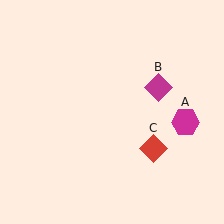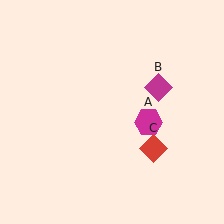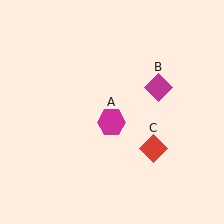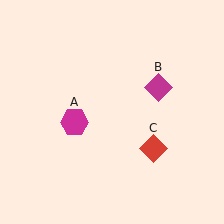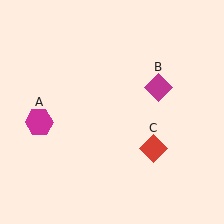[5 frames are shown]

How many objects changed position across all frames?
1 object changed position: magenta hexagon (object A).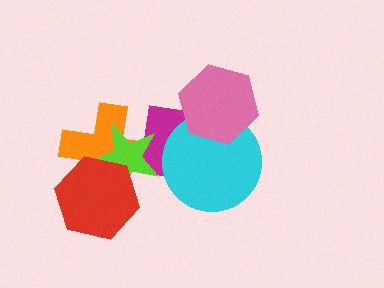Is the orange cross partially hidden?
Yes, it is partially covered by another shape.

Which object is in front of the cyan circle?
The pink hexagon is in front of the cyan circle.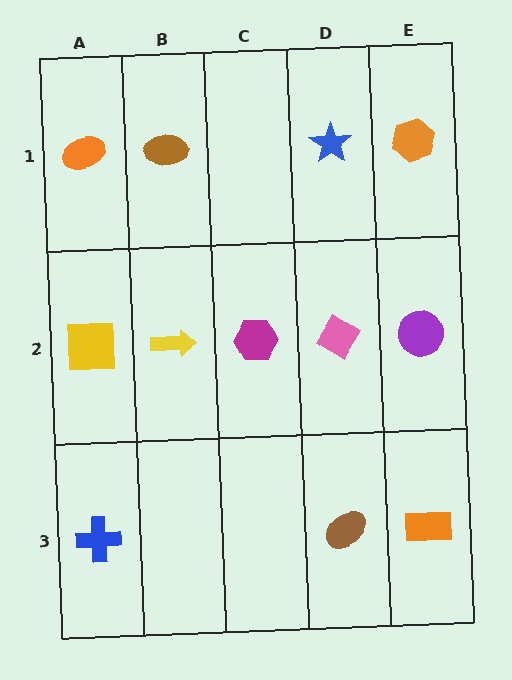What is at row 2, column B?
A yellow arrow.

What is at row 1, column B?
A brown ellipse.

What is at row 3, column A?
A blue cross.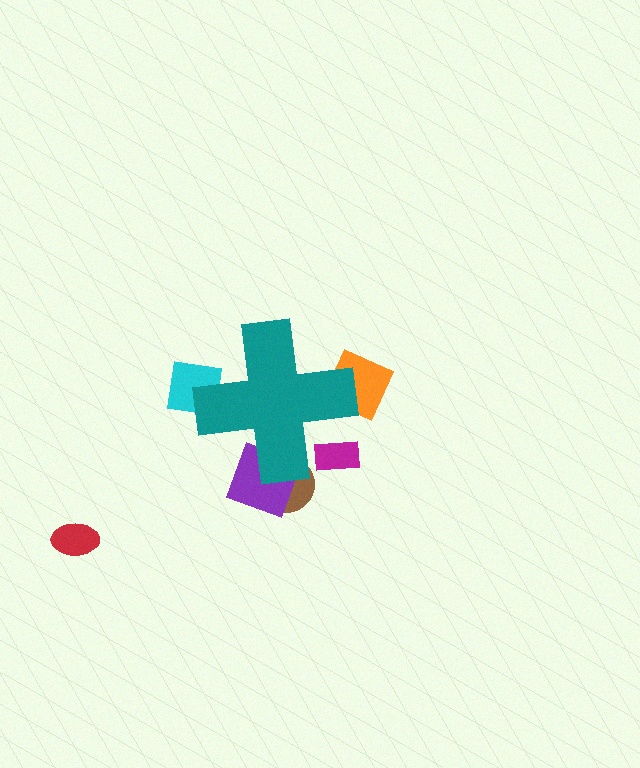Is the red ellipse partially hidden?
No, the red ellipse is fully visible.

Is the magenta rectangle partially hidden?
Yes, the magenta rectangle is partially hidden behind the teal cross.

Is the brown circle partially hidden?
Yes, the brown circle is partially hidden behind the teal cross.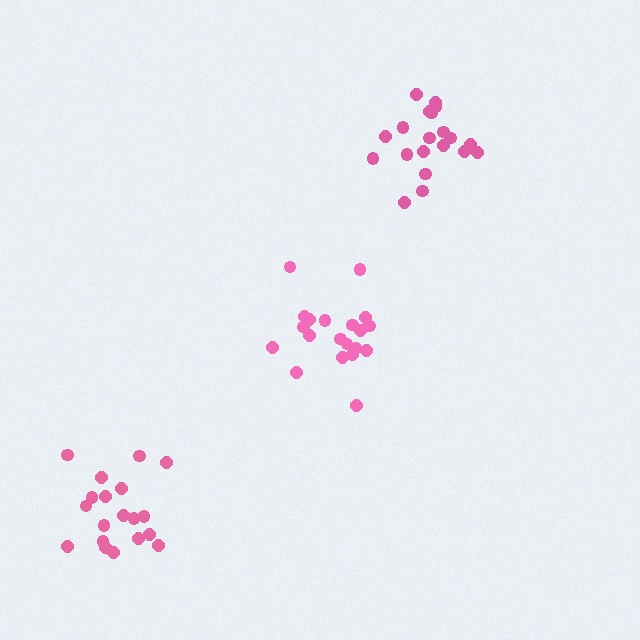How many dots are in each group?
Group 1: 20 dots, Group 2: 20 dots, Group 3: 19 dots (59 total).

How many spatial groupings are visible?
There are 3 spatial groupings.